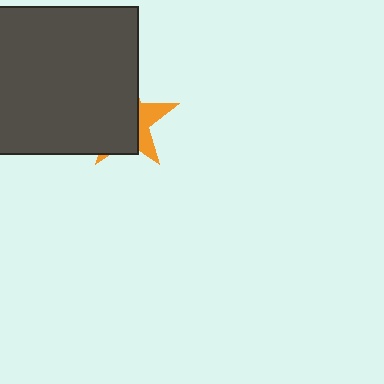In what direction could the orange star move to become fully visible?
The orange star could move right. That would shift it out from behind the dark gray square entirely.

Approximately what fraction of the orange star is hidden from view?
Roughly 70% of the orange star is hidden behind the dark gray square.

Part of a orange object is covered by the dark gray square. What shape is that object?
It is a star.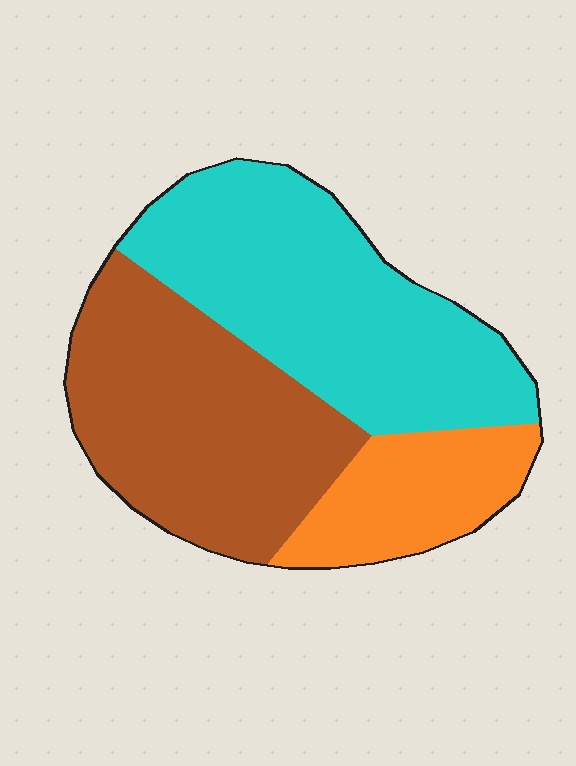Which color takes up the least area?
Orange, at roughly 15%.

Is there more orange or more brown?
Brown.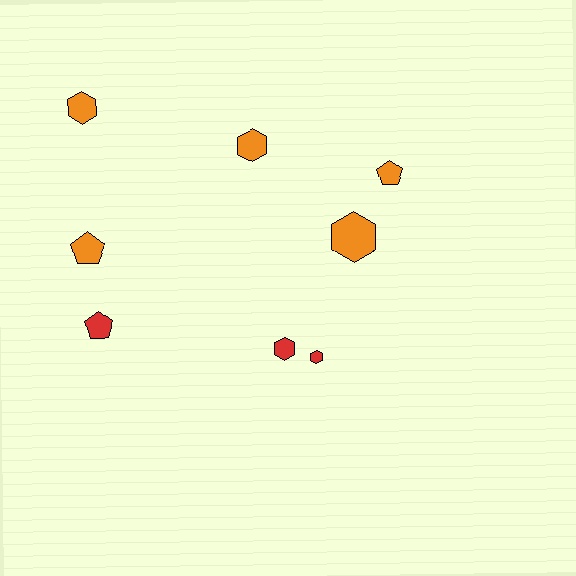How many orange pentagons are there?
There are 2 orange pentagons.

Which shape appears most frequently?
Hexagon, with 5 objects.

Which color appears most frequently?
Orange, with 5 objects.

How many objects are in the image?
There are 8 objects.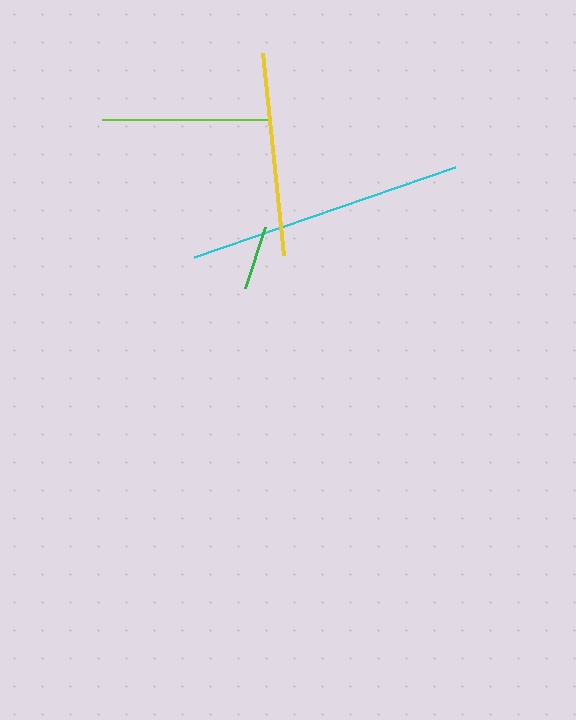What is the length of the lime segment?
The lime segment is approximately 168 pixels long.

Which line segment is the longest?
The cyan line is the longest at approximately 276 pixels.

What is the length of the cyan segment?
The cyan segment is approximately 276 pixels long.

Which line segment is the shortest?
The green line is the shortest at approximately 64 pixels.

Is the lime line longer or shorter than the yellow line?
The yellow line is longer than the lime line.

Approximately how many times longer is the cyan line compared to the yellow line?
The cyan line is approximately 1.4 times the length of the yellow line.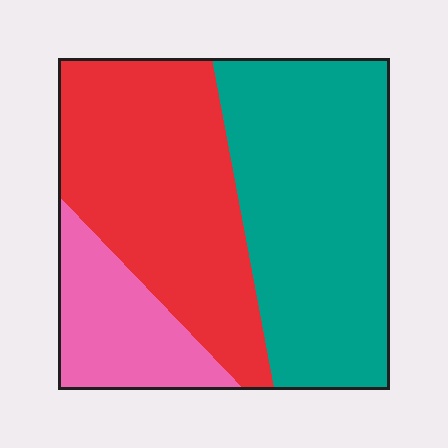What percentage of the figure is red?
Red covers around 40% of the figure.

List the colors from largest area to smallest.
From largest to smallest: teal, red, pink.